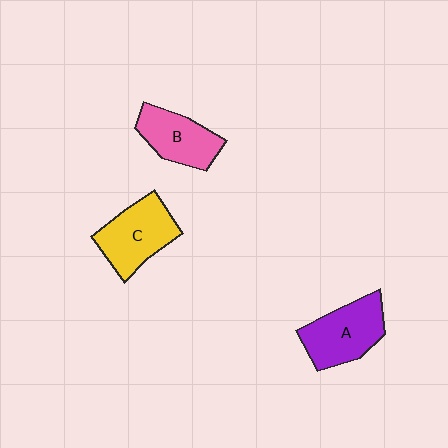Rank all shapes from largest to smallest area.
From largest to smallest: A (purple), C (yellow), B (pink).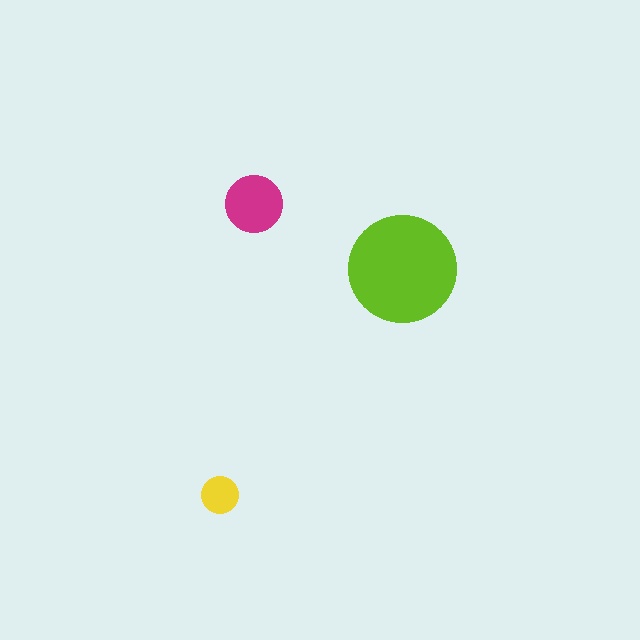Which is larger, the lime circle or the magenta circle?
The lime one.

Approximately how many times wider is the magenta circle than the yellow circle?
About 1.5 times wider.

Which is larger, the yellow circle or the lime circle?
The lime one.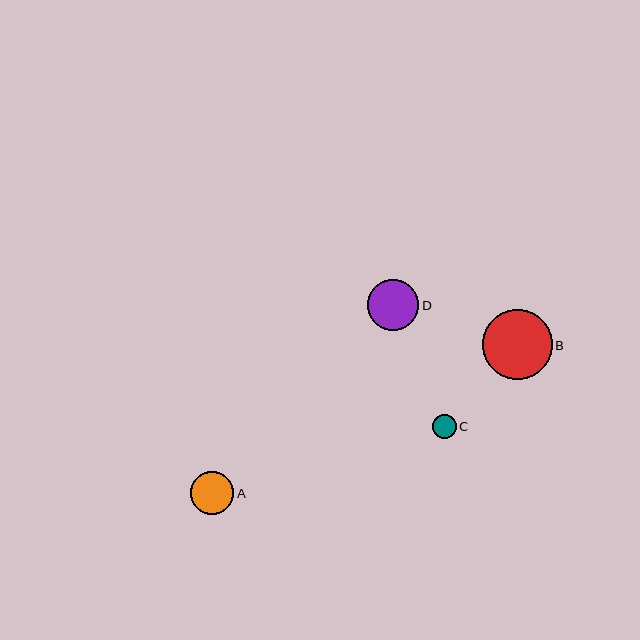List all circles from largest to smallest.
From largest to smallest: B, D, A, C.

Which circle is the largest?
Circle B is the largest with a size of approximately 70 pixels.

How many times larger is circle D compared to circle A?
Circle D is approximately 1.2 times the size of circle A.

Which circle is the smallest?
Circle C is the smallest with a size of approximately 24 pixels.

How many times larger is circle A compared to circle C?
Circle A is approximately 1.8 times the size of circle C.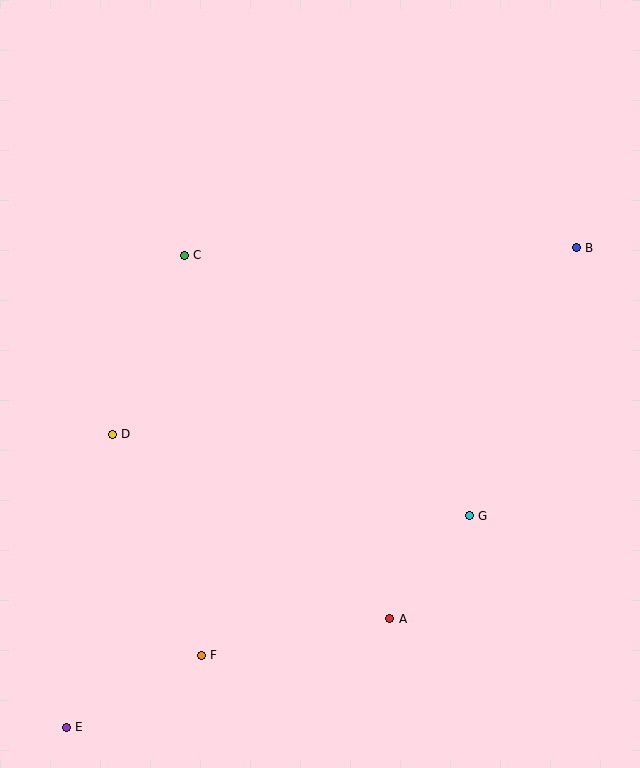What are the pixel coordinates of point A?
Point A is at (390, 619).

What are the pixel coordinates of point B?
Point B is at (576, 248).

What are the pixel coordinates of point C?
Point C is at (184, 255).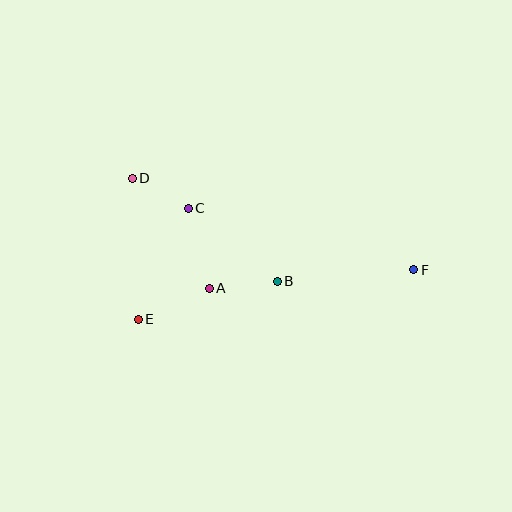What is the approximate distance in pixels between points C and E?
The distance between C and E is approximately 122 pixels.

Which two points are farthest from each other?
Points D and F are farthest from each other.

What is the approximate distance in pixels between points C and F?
The distance between C and F is approximately 234 pixels.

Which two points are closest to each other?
Points C and D are closest to each other.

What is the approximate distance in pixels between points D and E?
The distance between D and E is approximately 142 pixels.